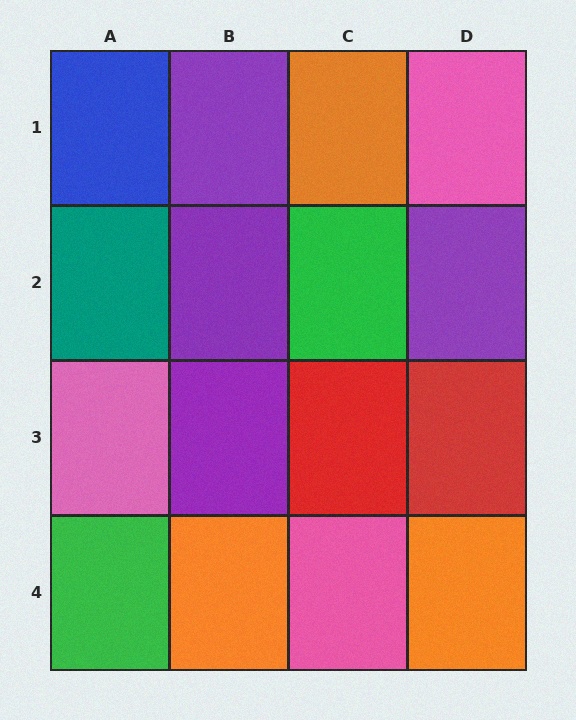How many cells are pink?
3 cells are pink.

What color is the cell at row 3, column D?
Red.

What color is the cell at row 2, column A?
Teal.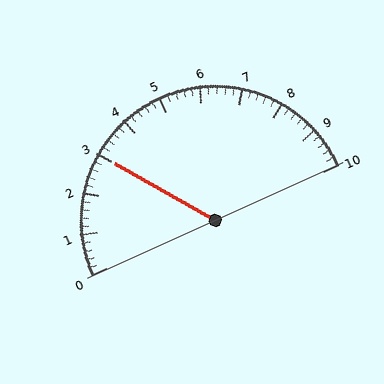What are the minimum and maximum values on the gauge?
The gauge ranges from 0 to 10.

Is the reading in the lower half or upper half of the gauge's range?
The reading is in the lower half of the range (0 to 10).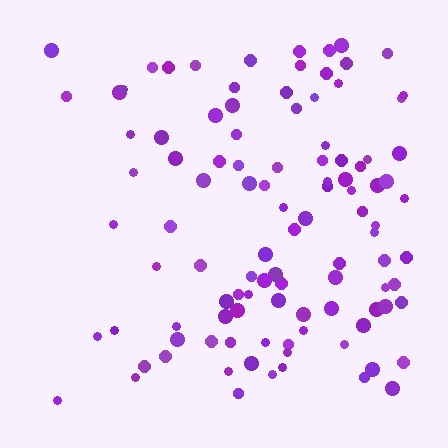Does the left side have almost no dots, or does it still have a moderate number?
Still a moderate number, just noticeably fewer than the right.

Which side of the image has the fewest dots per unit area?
The left.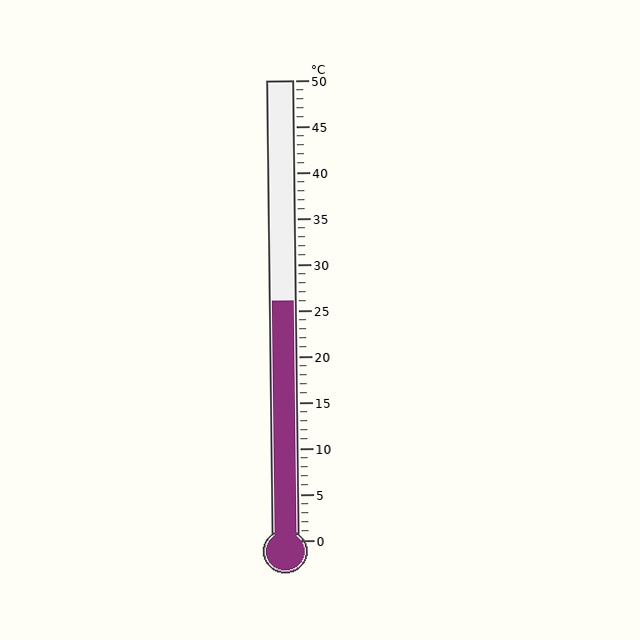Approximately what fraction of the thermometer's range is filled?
The thermometer is filled to approximately 50% of its range.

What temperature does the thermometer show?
The thermometer shows approximately 26°C.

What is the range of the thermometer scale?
The thermometer scale ranges from 0°C to 50°C.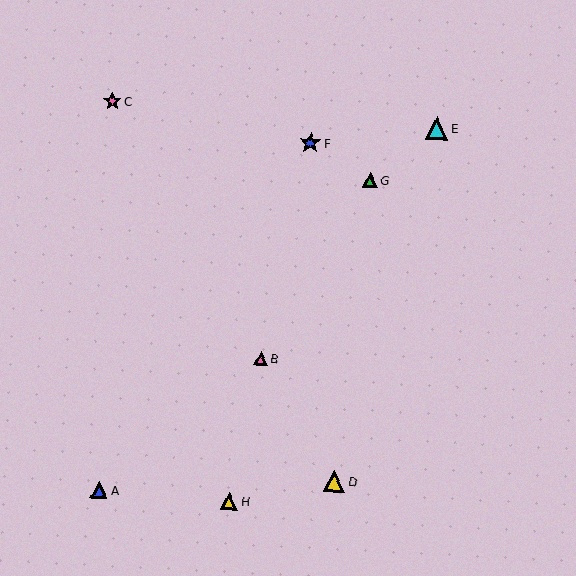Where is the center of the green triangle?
The center of the green triangle is at (370, 180).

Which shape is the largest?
The cyan triangle (labeled E) is the largest.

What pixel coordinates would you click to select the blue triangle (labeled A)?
Click at (99, 490) to select the blue triangle A.